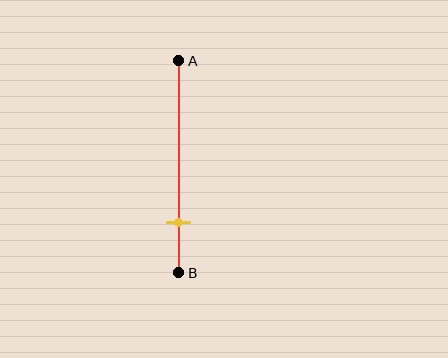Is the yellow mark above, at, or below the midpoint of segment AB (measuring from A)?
The yellow mark is below the midpoint of segment AB.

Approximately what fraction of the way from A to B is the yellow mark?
The yellow mark is approximately 75% of the way from A to B.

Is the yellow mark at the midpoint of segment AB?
No, the mark is at about 75% from A, not at the 50% midpoint.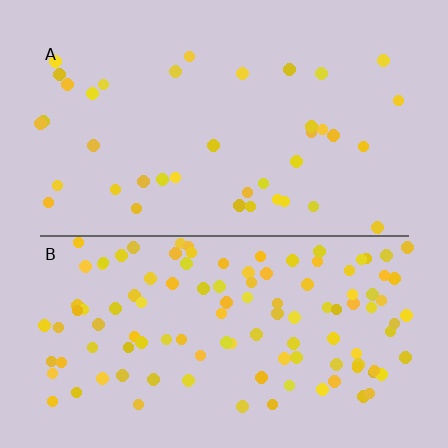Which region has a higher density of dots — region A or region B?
B (the bottom).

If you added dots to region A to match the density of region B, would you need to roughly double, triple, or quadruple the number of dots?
Approximately triple.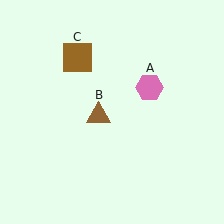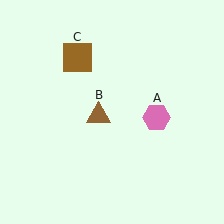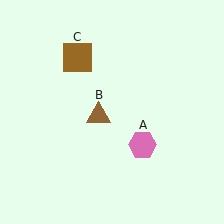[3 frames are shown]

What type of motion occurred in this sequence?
The pink hexagon (object A) rotated clockwise around the center of the scene.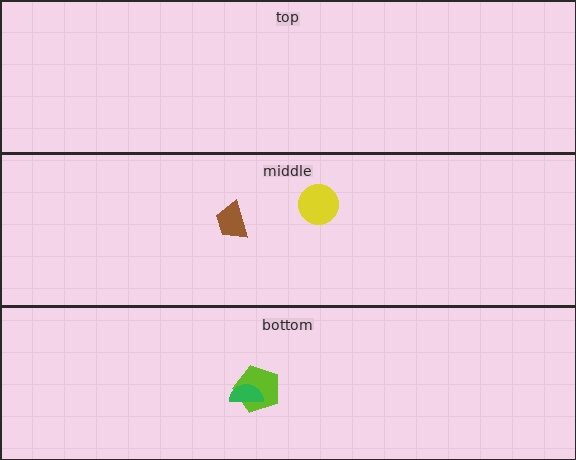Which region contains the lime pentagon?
The bottom region.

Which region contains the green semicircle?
The bottom region.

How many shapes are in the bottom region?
2.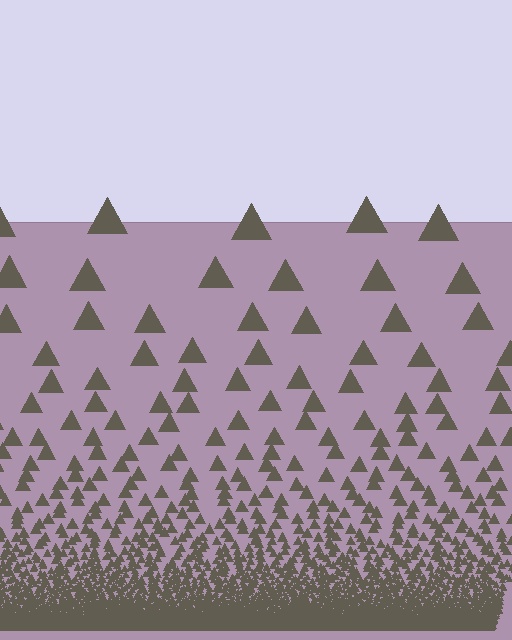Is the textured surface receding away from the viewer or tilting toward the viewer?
The surface appears to tilt toward the viewer. Texture elements get larger and sparser toward the top.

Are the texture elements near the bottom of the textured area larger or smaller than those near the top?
Smaller. The gradient is inverted — elements near the bottom are smaller and denser.